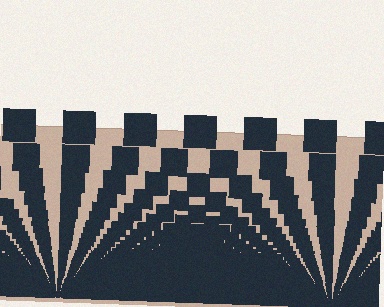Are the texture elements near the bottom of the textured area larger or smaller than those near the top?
Smaller. The gradient is inverted — elements near the bottom are smaller and denser.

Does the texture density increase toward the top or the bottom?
Density increases toward the bottom.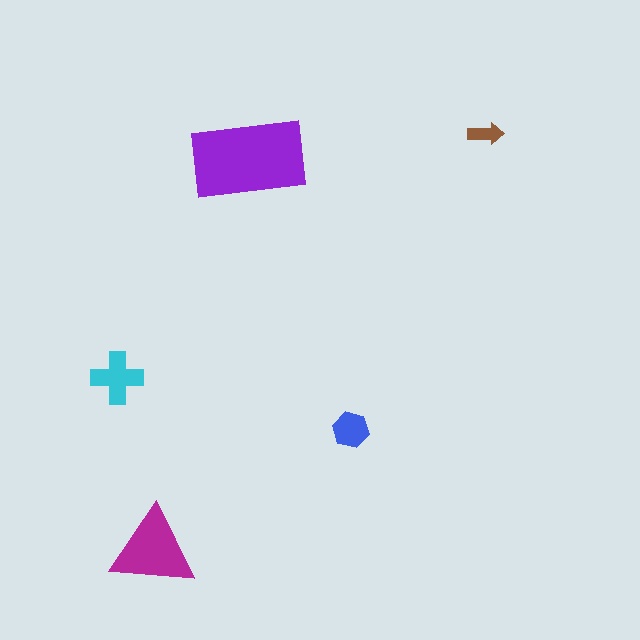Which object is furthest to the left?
The cyan cross is leftmost.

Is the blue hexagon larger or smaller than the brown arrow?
Larger.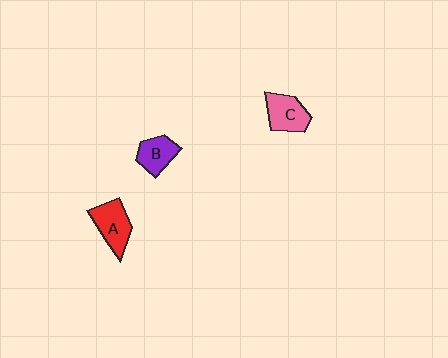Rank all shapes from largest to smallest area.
From largest to smallest: A (red), C (pink), B (purple).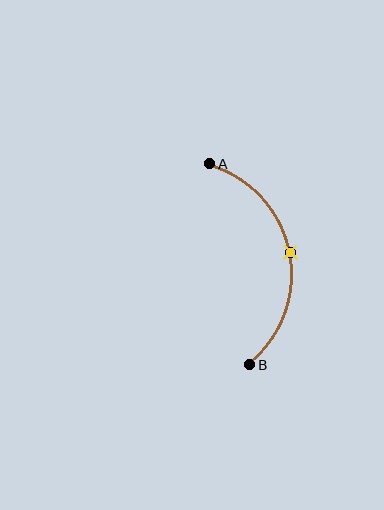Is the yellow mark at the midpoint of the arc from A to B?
Yes. The yellow mark lies on the arc at equal arc-length from both A and B — it is the arc midpoint.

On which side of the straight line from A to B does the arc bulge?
The arc bulges to the right of the straight line connecting A and B.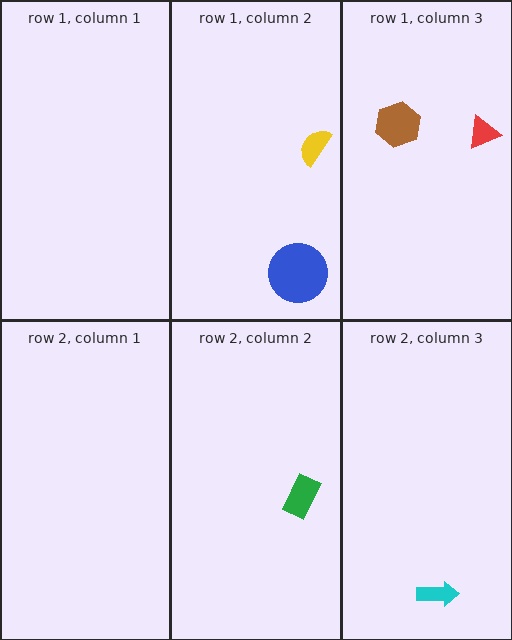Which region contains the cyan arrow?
The row 2, column 3 region.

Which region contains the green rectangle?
The row 2, column 2 region.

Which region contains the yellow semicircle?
The row 1, column 2 region.